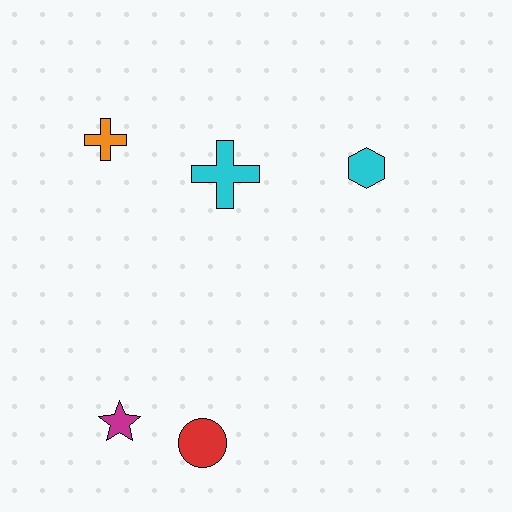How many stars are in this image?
There is 1 star.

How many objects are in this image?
There are 5 objects.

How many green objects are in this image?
There are no green objects.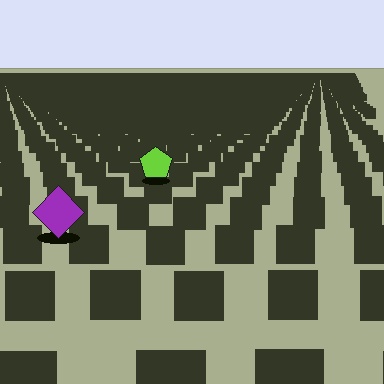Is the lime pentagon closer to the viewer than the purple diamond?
No. The purple diamond is closer — you can tell from the texture gradient: the ground texture is coarser near it.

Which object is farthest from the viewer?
The lime pentagon is farthest from the viewer. It appears smaller and the ground texture around it is denser.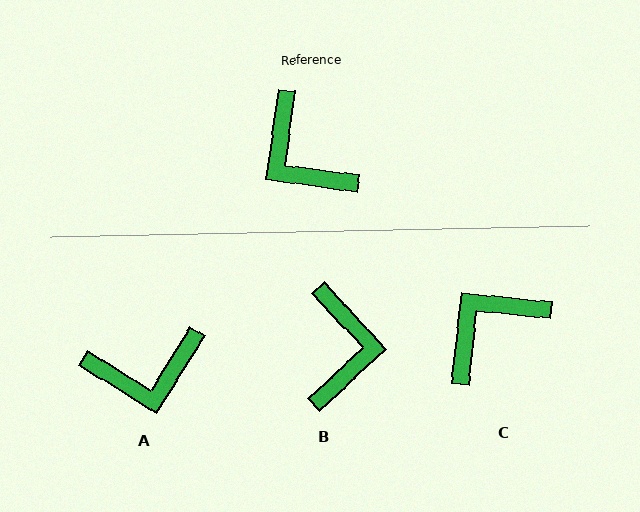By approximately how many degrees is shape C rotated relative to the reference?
Approximately 88 degrees clockwise.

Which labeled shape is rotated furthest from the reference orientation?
B, about 141 degrees away.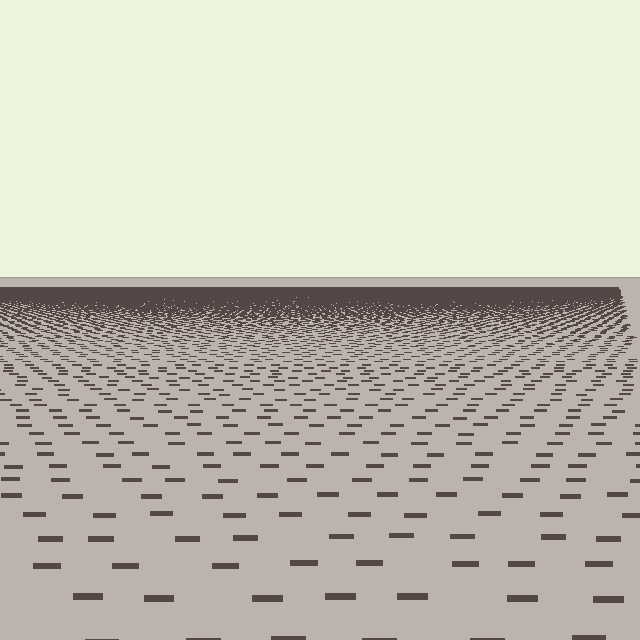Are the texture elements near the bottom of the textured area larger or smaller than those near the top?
Larger. Near the bottom, elements are closer to the viewer and appear at a bigger on-screen size.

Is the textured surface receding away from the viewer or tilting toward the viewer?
The surface is receding away from the viewer. Texture elements get smaller and denser toward the top.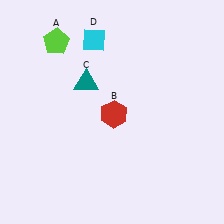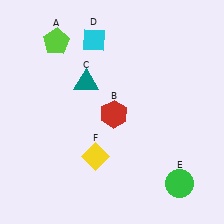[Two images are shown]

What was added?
A green circle (E), a yellow diamond (F) were added in Image 2.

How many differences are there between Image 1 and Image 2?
There are 2 differences between the two images.